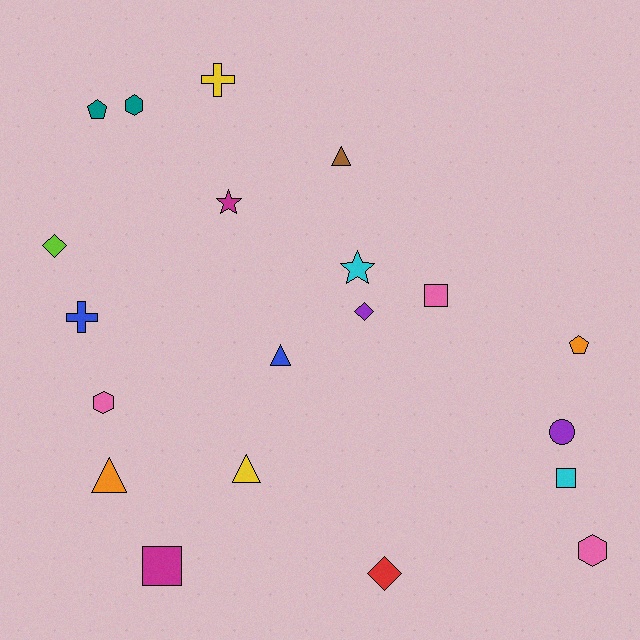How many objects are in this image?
There are 20 objects.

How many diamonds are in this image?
There are 3 diamonds.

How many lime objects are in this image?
There is 1 lime object.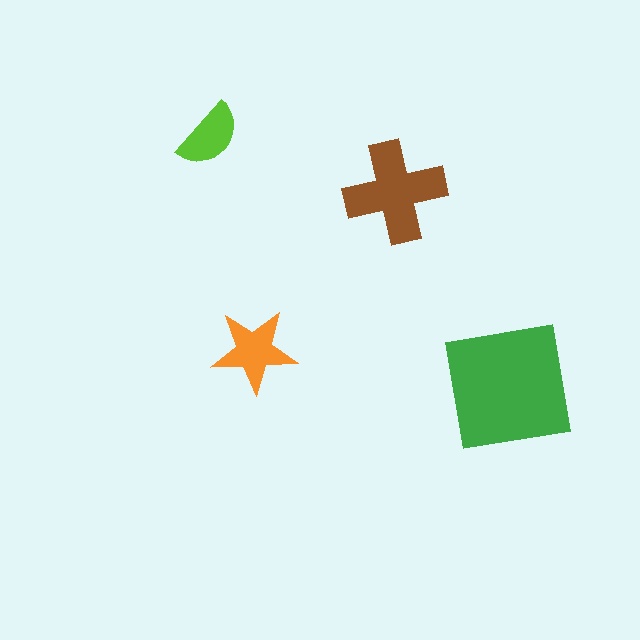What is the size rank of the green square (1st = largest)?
1st.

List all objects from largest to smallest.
The green square, the brown cross, the orange star, the lime semicircle.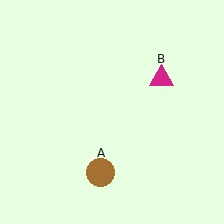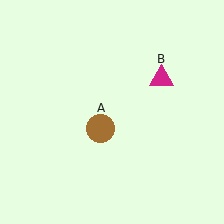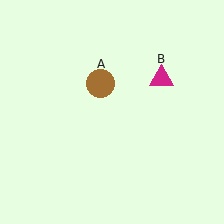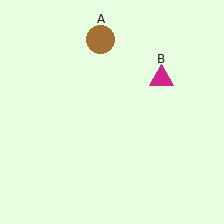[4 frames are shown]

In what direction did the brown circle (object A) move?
The brown circle (object A) moved up.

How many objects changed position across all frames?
1 object changed position: brown circle (object A).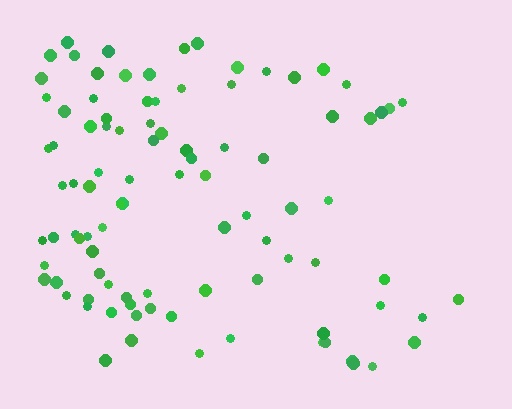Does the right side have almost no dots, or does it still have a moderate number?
Still a moderate number, just noticeably fewer than the left.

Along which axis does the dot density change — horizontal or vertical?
Horizontal.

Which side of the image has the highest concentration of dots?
The left.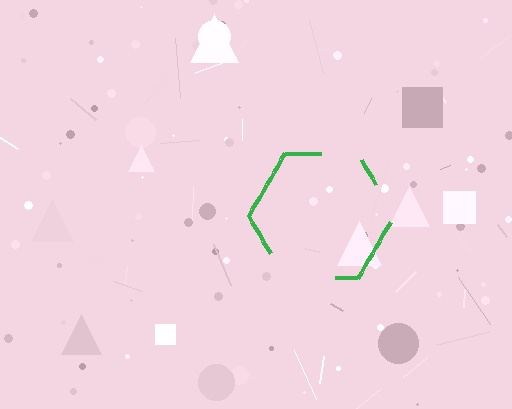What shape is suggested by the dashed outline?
The dashed outline suggests a hexagon.